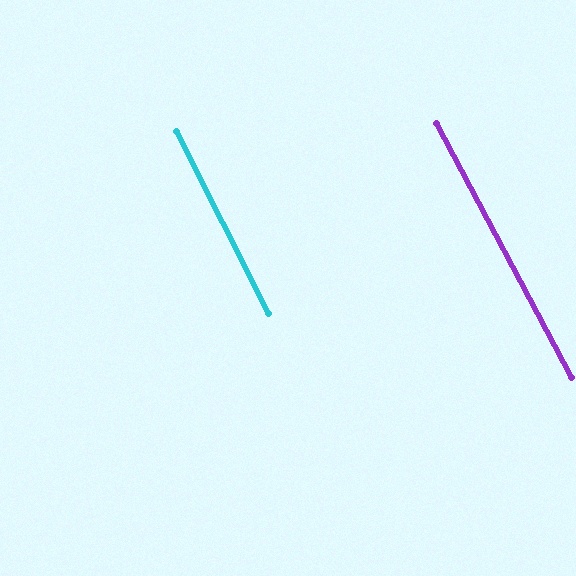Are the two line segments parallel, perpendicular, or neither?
Parallel — their directions differ by only 1.1°.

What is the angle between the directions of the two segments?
Approximately 1 degree.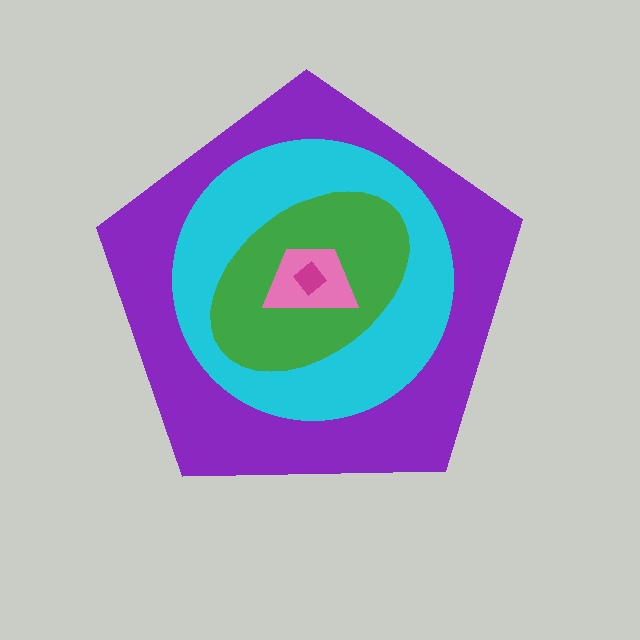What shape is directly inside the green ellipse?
The pink trapezoid.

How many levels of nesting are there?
5.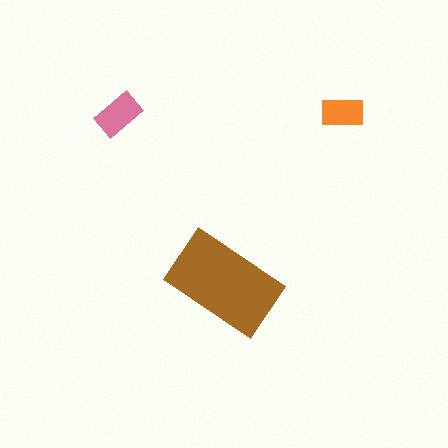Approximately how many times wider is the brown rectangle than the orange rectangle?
About 2.5 times wider.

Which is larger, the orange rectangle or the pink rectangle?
The pink one.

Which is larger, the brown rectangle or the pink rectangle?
The brown one.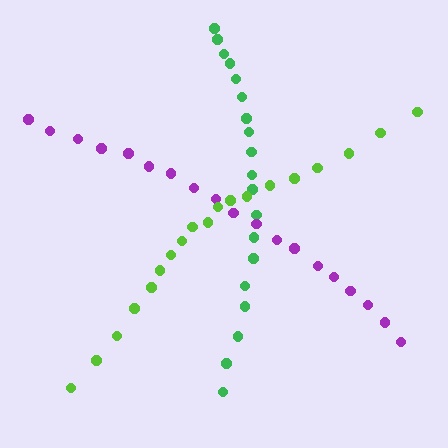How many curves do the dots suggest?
There are 3 distinct paths.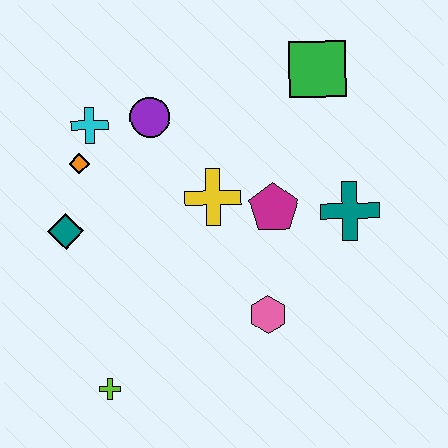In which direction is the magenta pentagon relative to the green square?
The magenta pentagon is below the green square.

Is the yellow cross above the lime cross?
Yes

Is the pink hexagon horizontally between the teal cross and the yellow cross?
Yes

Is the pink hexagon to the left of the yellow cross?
No